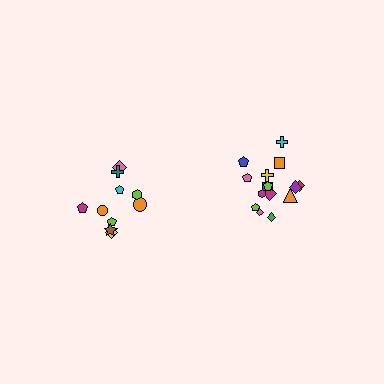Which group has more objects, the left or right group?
The right group.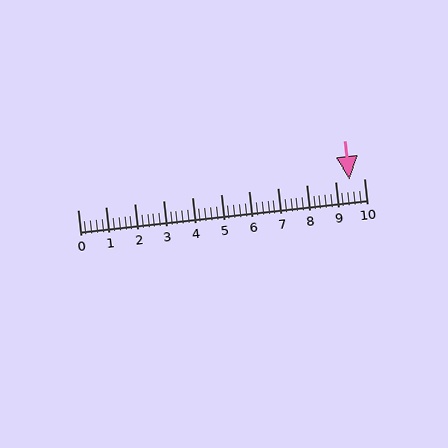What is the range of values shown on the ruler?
The ruler shows values from 0 to 10.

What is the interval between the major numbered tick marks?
The major tick marks are spaced 1 units apart.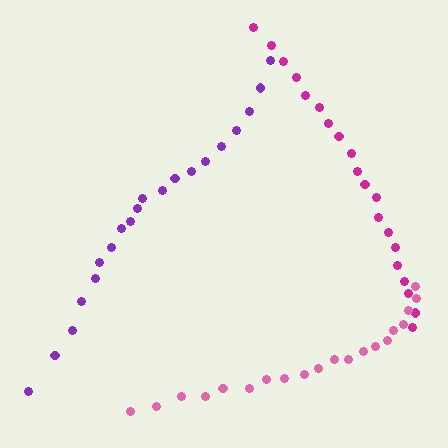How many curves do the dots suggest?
There are 3 distinct paths.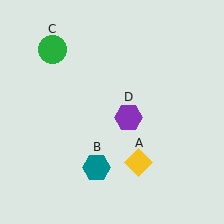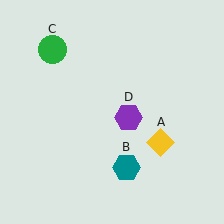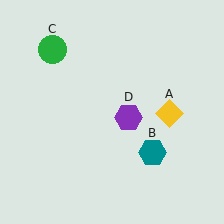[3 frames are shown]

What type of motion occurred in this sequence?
The yellow diamond (object A), teal hexagon (object B) rotated counterclockwise around the center of the scene.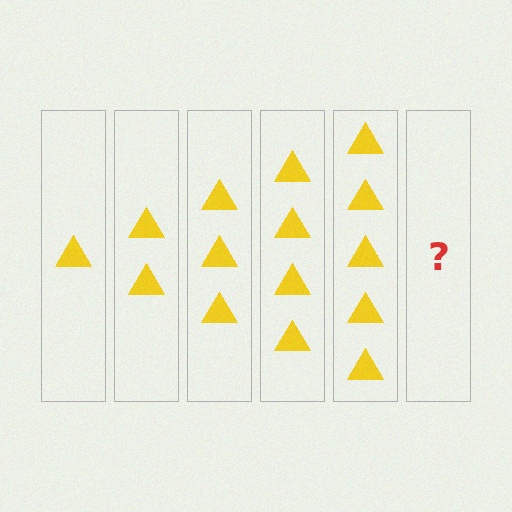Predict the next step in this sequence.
The next step is 6 triangles.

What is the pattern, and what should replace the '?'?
The pattern is that each step adds one more triangle. The '?' should be 6 triangles.